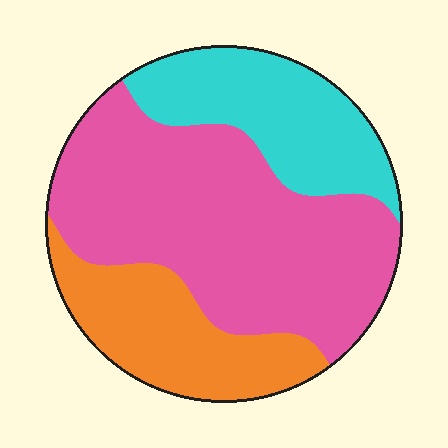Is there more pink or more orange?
Pink.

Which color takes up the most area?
Pink, at roughly 55%.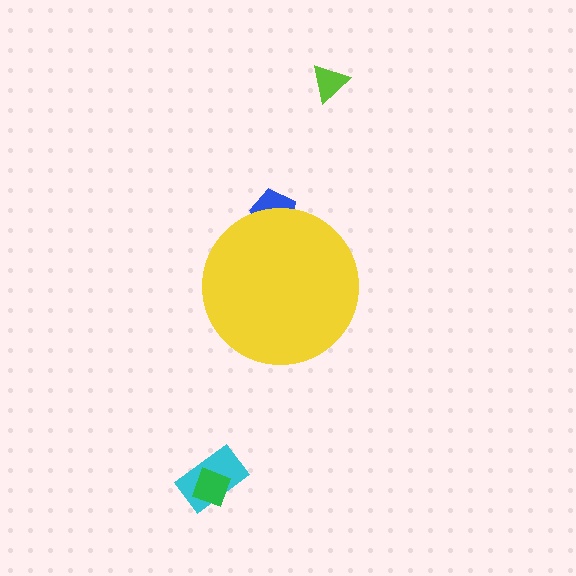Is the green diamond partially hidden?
No, the green diamond is fully visible.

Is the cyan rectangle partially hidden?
No, the cyan rectangle is fully visible.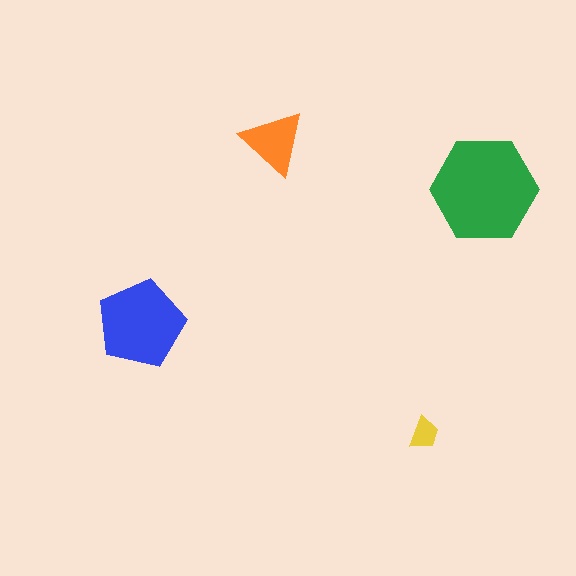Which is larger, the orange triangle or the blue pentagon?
The blue pentagon.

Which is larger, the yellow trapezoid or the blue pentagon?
The blue pentagon.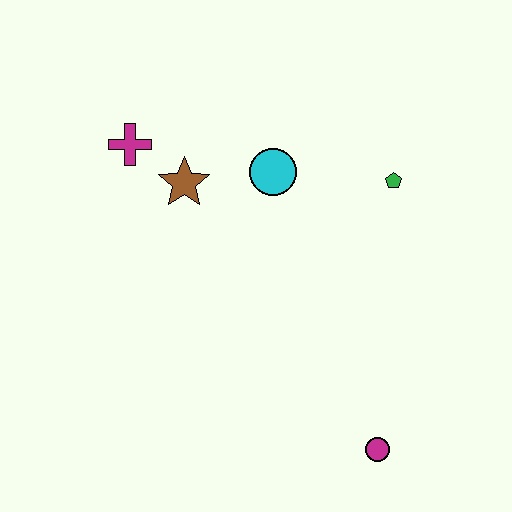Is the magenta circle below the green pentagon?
Yes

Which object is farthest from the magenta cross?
The magenta circle is farthest from the magenta cross.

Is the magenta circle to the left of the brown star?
No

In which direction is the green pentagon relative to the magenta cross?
The green pentagon is to the right of the magenta cross.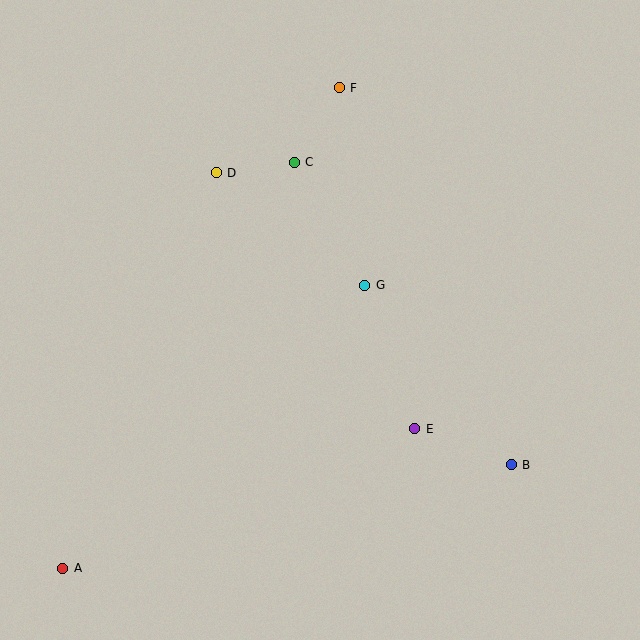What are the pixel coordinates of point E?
Point E is at (414, 429).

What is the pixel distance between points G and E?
The distance between G and E is 152 pixels.